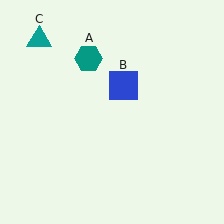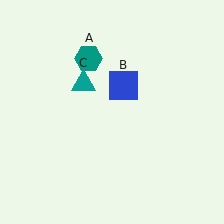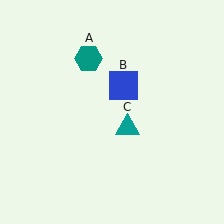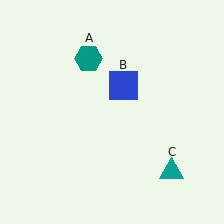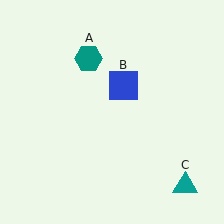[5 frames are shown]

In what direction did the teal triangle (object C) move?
The teal triangle (object C) moved down and to the right.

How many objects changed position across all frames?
1 object changed position: teal triangle (object C).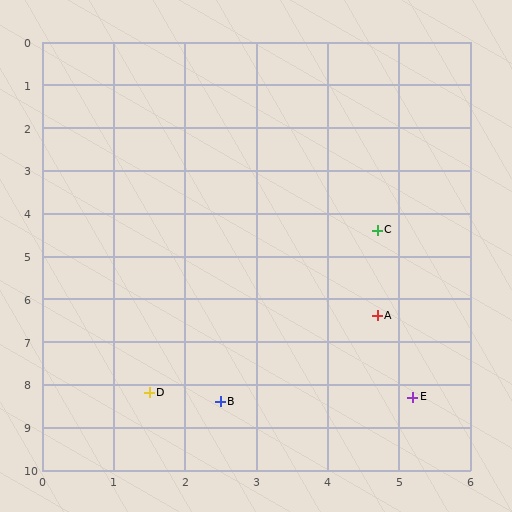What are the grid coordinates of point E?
Point E is at approximately (5.2, 8.3).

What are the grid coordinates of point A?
Point A is at approximately (4.7, 6.4).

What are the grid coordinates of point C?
Point C is at approximately (4.7, 4.4).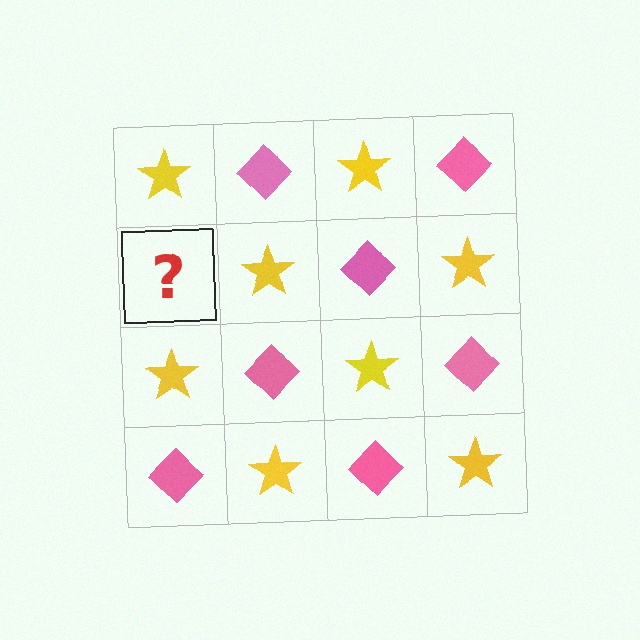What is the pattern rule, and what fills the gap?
The rule is that it alternates yellow star and pink diamond in a checkerboard pattern. The gap should be filled with a pink diamond.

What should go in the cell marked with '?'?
The missing cell should contain a pink diamond.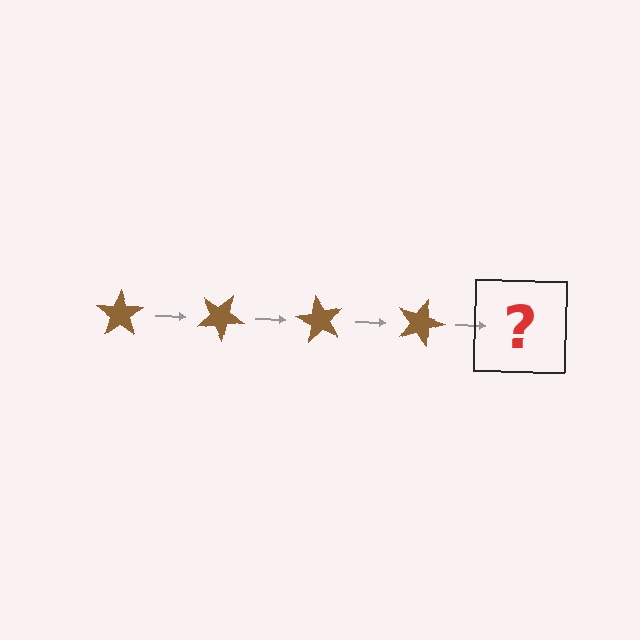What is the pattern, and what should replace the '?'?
The pattern is that the star rotates 30 degrees each step. The '?' should be a brown star rotated 120 degrees.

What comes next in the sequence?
The next element should be a brown star rotated 120 degrees.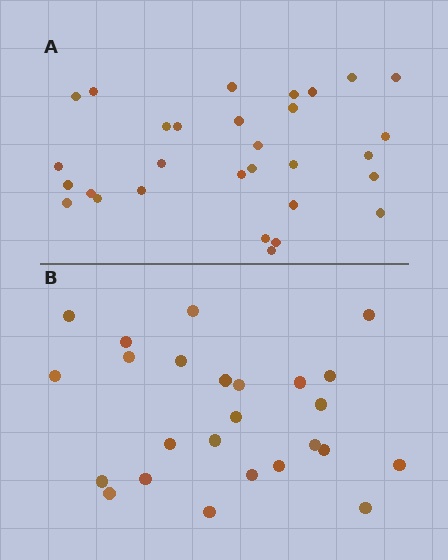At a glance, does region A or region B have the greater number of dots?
Region A (the top region) has more dots.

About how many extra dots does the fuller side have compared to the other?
Region A has about 5 more dots than region B.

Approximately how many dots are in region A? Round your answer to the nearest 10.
About 30 dots.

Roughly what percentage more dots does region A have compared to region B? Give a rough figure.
About 20% more.